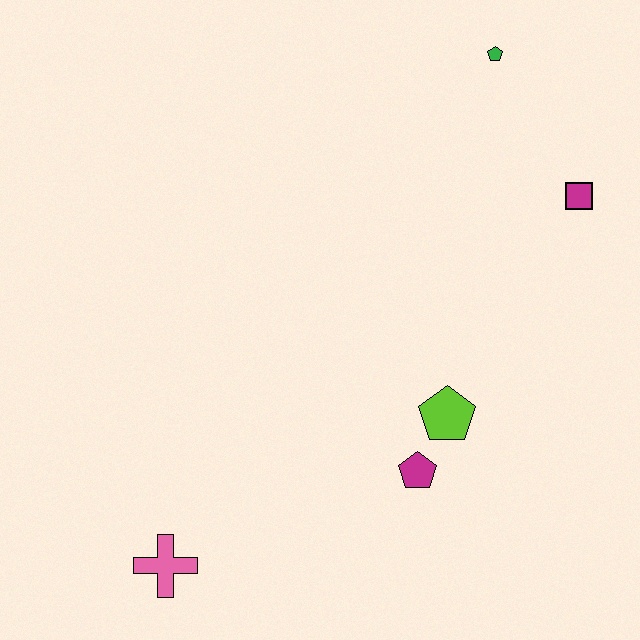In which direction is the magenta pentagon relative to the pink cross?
The magenta pentagon is to the right of the pink cross.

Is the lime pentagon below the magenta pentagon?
No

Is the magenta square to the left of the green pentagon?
No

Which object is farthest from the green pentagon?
The pink cross is farthest from the green pentagon.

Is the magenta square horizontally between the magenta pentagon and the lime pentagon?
No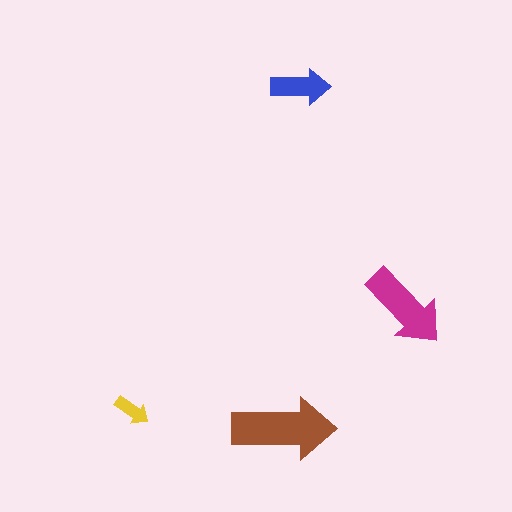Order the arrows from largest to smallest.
the brown one, the magenta one, the blue one, the yellow one.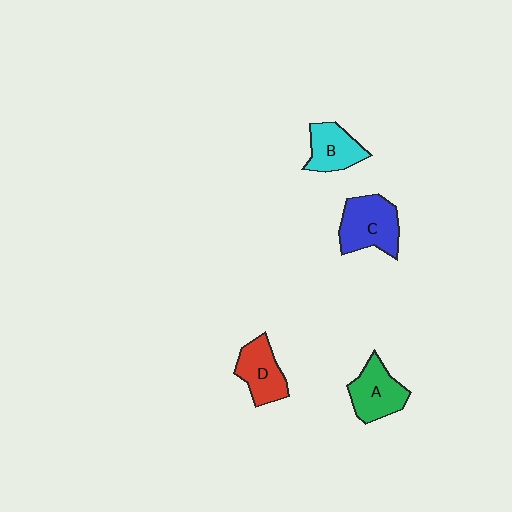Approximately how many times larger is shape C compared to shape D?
Approximately 1.3 times.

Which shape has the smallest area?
Shape B (cyan).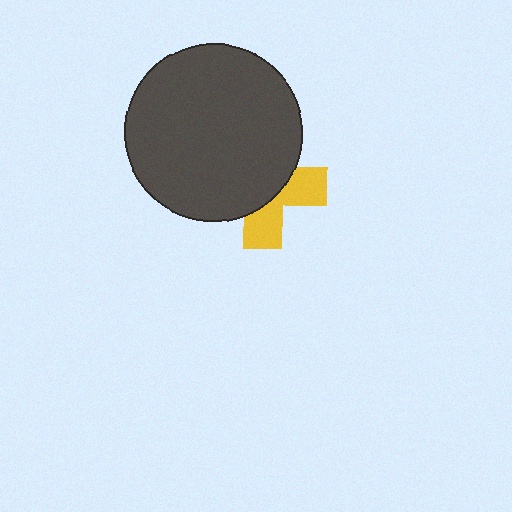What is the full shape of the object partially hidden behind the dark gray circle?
The partially hidden object is a yellow cross.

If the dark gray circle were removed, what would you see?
You would see the complete yellow cross.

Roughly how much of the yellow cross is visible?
A small part of it is visible (roughly 38%).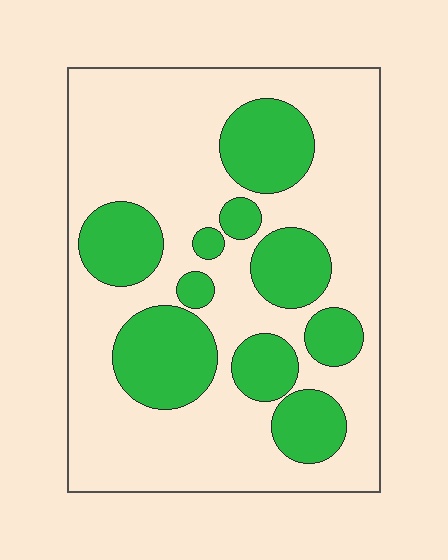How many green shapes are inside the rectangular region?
10.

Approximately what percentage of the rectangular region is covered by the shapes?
Approximately 30%.